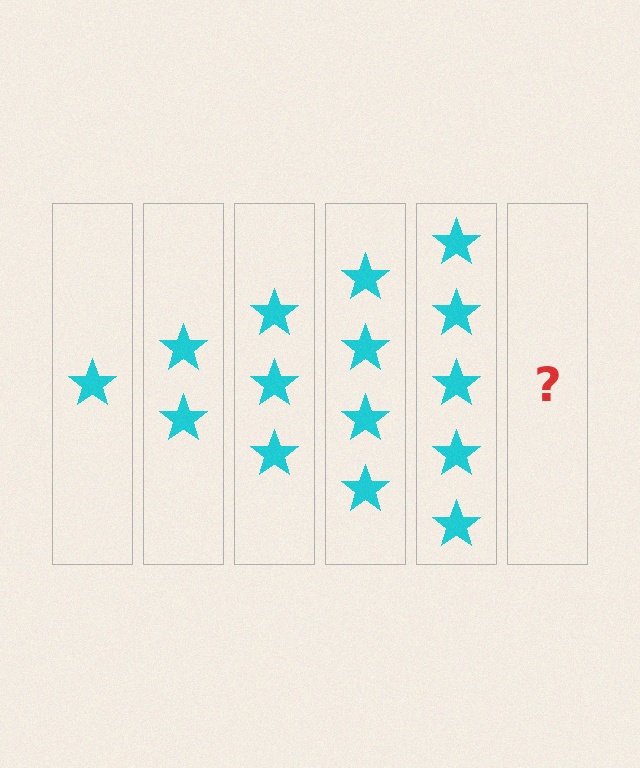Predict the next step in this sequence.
The next step is 6 stars.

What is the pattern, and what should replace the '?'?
The pattern is that each step adds one more star. The '?' should be 6 stars.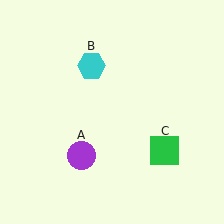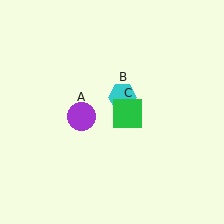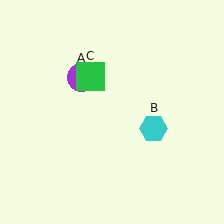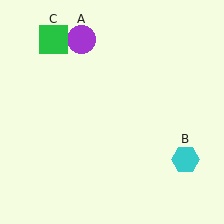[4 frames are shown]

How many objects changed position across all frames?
3 objects changed position: purple circle (object A), cyan hexagon (object B), green square (object C).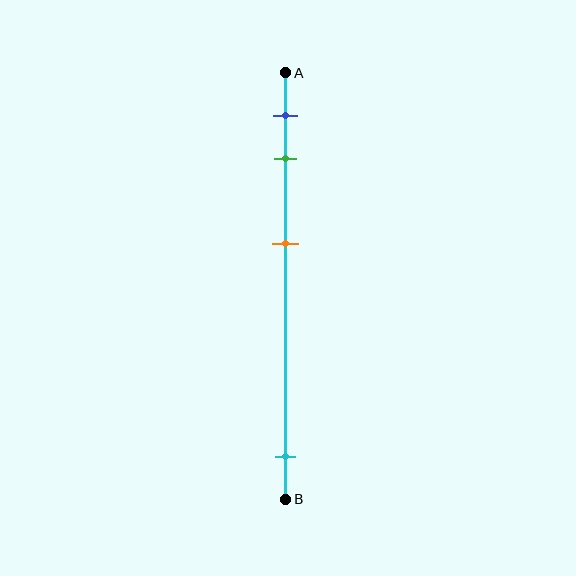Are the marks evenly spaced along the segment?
No, the marks are not evenly spaced.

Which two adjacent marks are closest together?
The blue and green marks are the closest adjacent pair.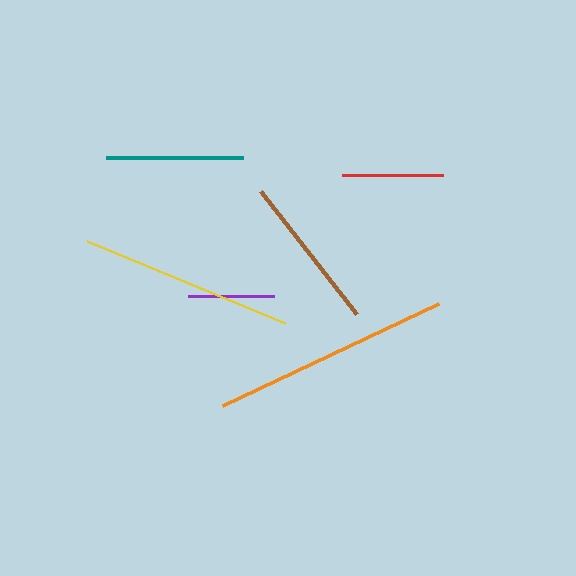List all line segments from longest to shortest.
From longest to shortest: orange, yellow, brown, teal, red, purple.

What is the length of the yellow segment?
The yellow segment is approximately 214 pixels long.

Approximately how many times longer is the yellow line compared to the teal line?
The yellow line is approximately 1.6 times the length of the teal line.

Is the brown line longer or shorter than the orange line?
The orange line is longer than the brown line.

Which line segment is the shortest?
The purple line is the shortest at approximately 86 pixels.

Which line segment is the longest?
The orange line is the longest at approximately 239 pixels.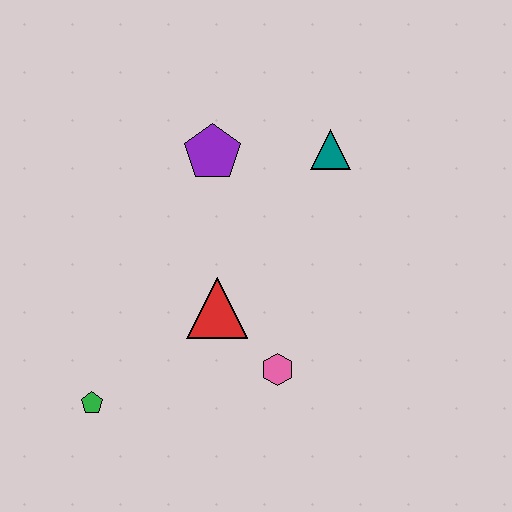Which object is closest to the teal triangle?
The purple pentagon is closest to the teal triangle.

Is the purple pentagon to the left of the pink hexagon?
Yes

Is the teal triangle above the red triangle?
Yes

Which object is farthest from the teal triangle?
The green pentagon is farthest from the teal triangle.